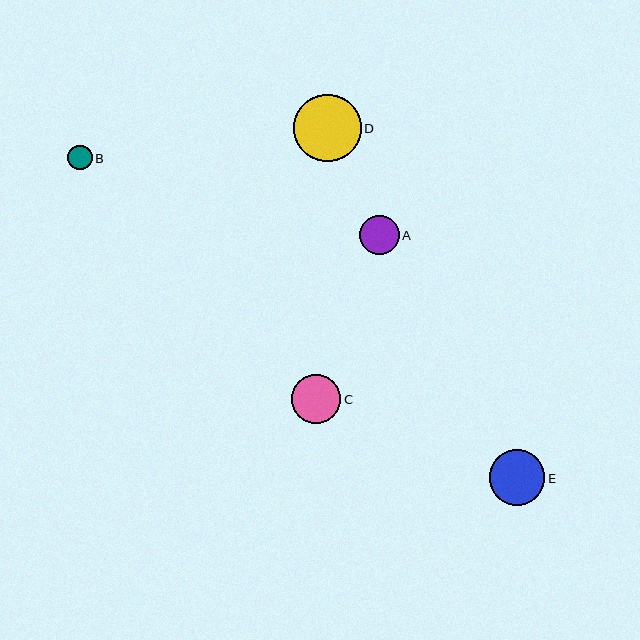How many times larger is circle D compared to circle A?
Circle D is approximately 1.7 times the size of circle A.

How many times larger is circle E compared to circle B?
Circle E is approximately 2.3 times the size of circle B.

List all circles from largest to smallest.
From largest to smallest: D, E, C, A, B.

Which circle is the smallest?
Circle B is the smallest with a size of approximately 25 pixels.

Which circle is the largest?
Circle D is the largest with a size of approximately 67 pixels.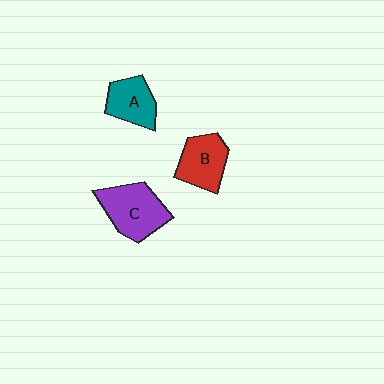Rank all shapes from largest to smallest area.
From largest to smallest: C (purple), B (red), A (teal).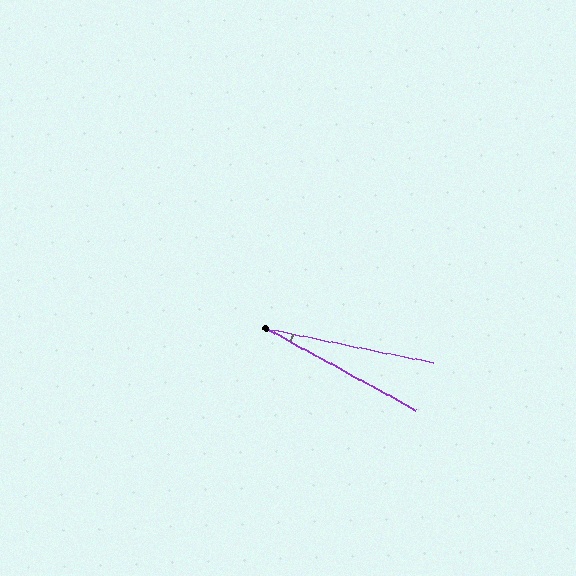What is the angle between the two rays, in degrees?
Approximately 17 degrees.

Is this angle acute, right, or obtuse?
It is acute.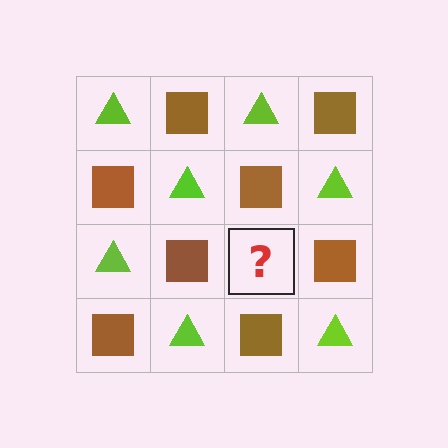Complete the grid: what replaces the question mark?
The question mark should be replaced with a lime triangle.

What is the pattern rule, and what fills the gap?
The rule is that it alternates lime triangle and brown square in a checkerboard pattern. The gap should be filled with a lime triangle.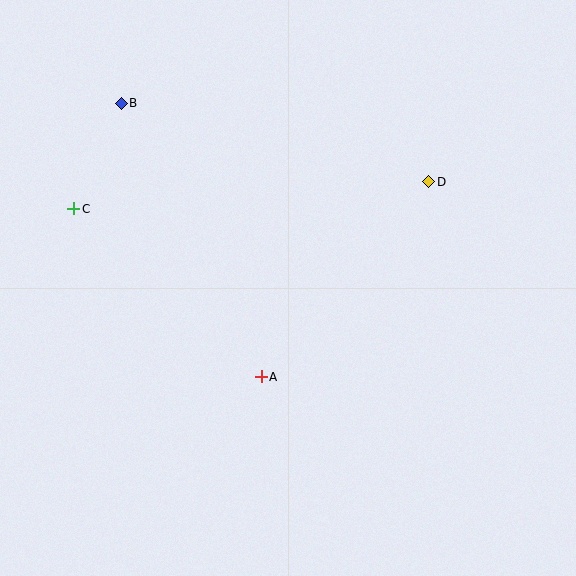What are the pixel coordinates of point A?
Point A is at (261, 377).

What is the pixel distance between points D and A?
The distance between D and A is 257 pixels.